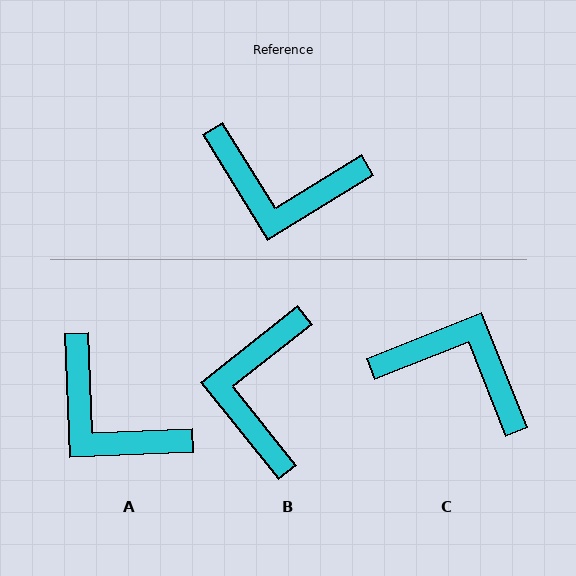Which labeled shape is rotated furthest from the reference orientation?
C, about 170 degrees away.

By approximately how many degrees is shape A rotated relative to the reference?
Approximately 29 degrees clockwise.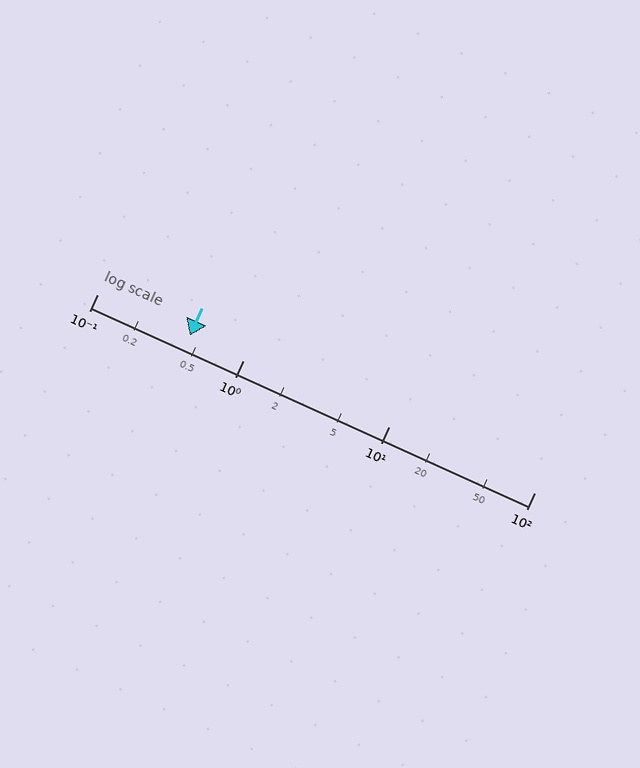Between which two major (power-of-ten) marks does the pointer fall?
The pointer is between 0.1 and 1.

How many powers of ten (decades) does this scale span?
The scale spans 3 decades, from 0.1 to 100.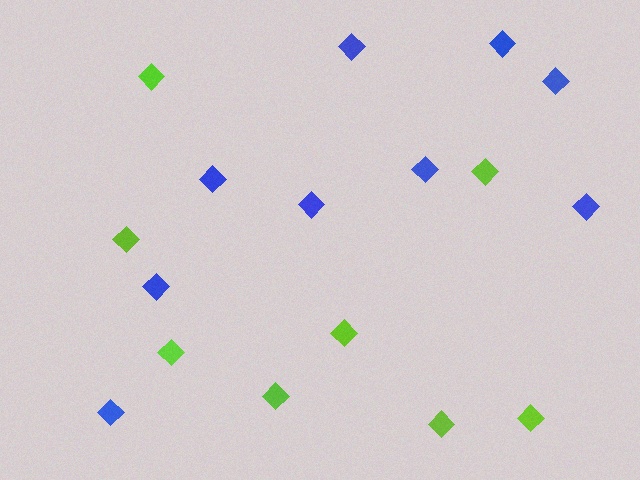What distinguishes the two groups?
There are 2 groups: one group of blue diamonds (9) and one group of lime diamonds (8).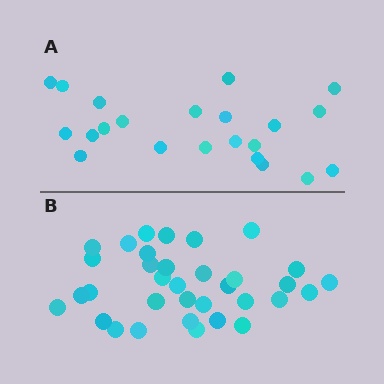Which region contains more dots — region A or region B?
Region B (the bottom region) has more dots.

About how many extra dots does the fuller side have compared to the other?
Region B has roughly 12 or so more dots than region A.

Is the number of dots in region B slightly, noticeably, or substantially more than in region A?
Region B has substantially more. The ratio is roughly 1.5 to 1.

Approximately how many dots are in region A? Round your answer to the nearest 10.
About 20 dots. (The exact count is 22, which rounds to 20.)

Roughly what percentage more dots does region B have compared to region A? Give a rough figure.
About 55% more.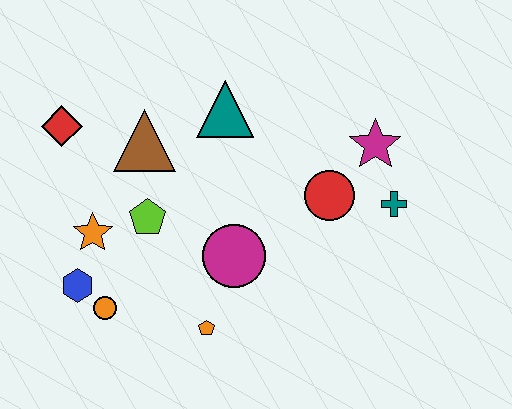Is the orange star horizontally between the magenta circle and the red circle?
No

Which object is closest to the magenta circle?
The orange pentagon is closest to the magenta circle.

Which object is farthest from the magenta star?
The blue hexagon is farthest from the magenta star.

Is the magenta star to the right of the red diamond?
Yes